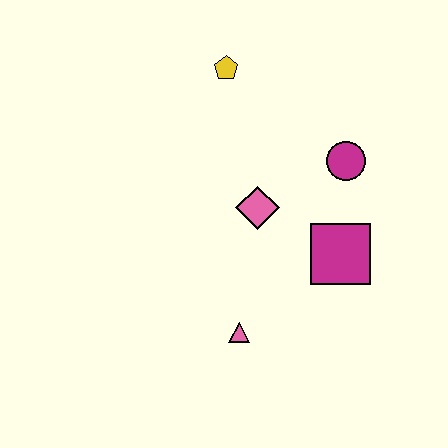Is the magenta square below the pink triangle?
No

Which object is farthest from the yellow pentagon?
The pink triangle is farthest from the yellow pentagon.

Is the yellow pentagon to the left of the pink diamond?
Yes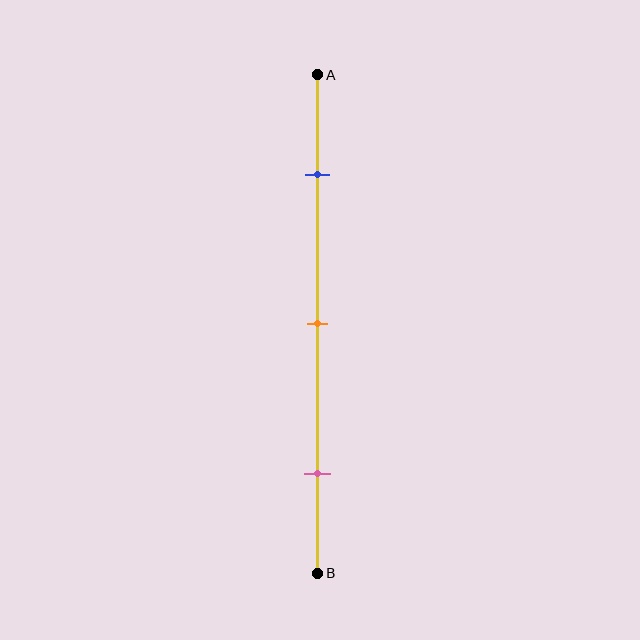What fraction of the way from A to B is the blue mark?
The blue mark is approximately 20% (0.2) of the way from A to B.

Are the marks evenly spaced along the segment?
Yes, the marks are approximately evenly spaced.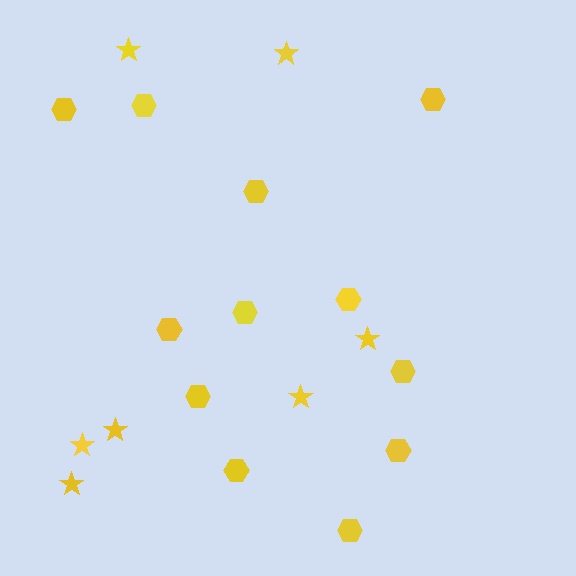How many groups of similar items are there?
There are 2 groups: one group of hexagons (12) and one group of stars (7).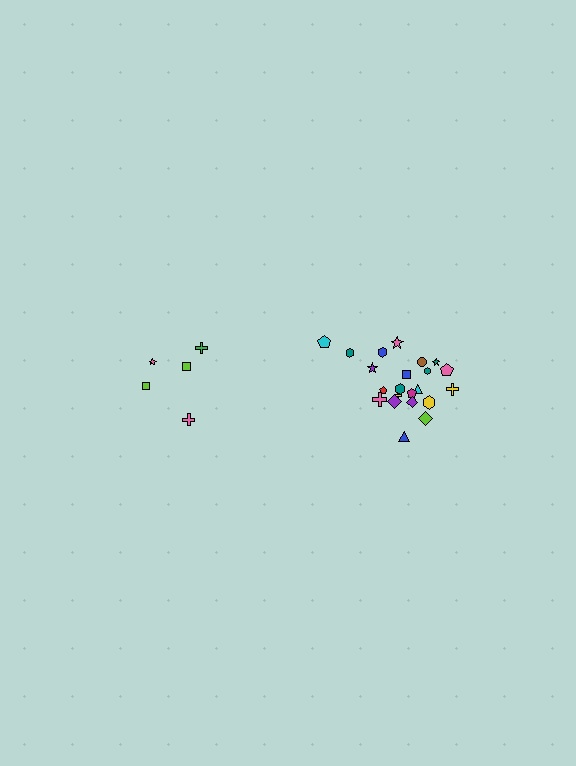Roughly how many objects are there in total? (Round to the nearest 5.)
Roughly 25 objects in total.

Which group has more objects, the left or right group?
The right group.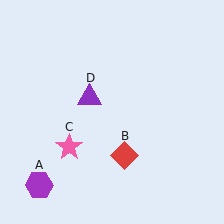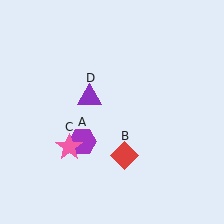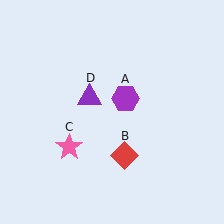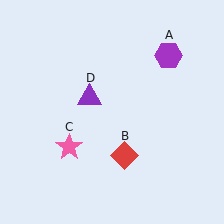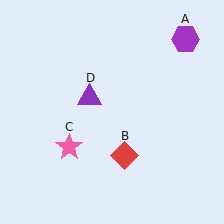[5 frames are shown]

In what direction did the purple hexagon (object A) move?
The purple hexagon (object A) moved up and to the right.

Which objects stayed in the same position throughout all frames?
Red diamond (object B) and pink star (object C) and purple triangle (object D) remained stationary.